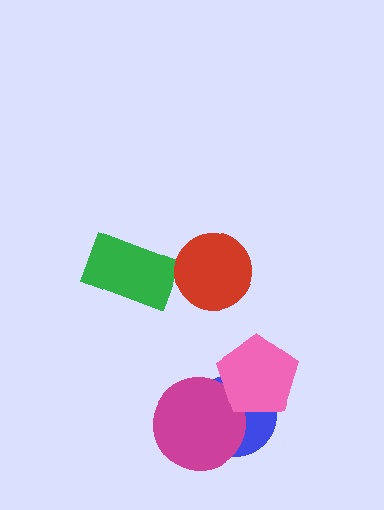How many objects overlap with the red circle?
0 objects overlap with the red circle.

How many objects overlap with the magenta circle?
2 objects overlap with the magenta circle.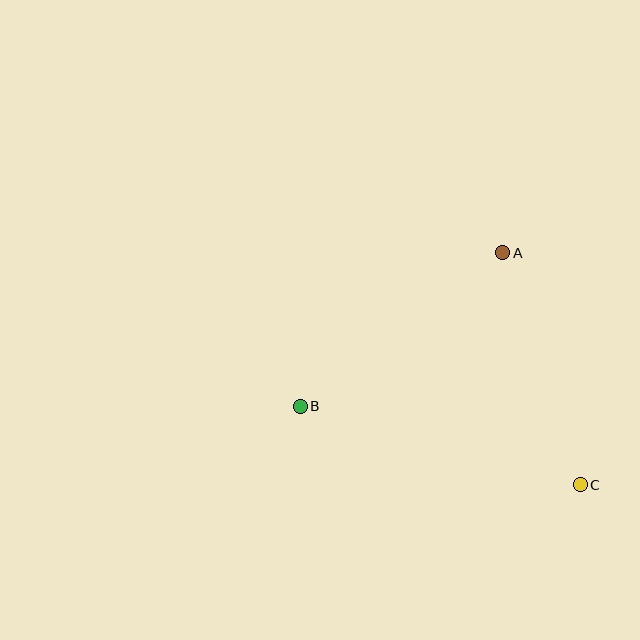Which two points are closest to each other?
Points A and C are closest to each other.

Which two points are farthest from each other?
Points B and C are farthest from each other.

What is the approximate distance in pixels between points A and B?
The distance between A and B is approximately 254 pixels.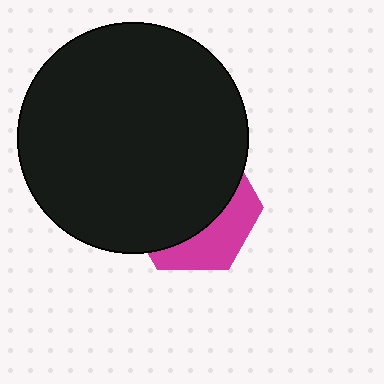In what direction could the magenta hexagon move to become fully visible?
The magenta hexagon could move down. That would shift it out from behind the black circle entirely.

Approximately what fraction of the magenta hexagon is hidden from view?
Roughly 67% of the magenta hexagon is hidden behind the black circle.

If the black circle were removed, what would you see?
You would see the complete magenta hexagon.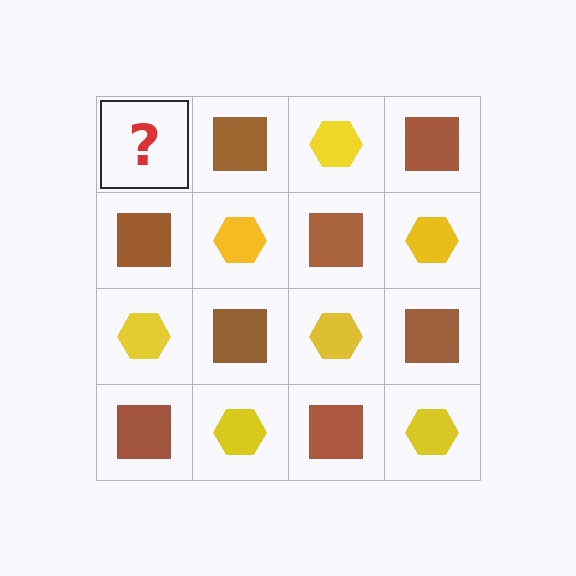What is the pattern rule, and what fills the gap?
The rule is that it alternates yellow hexagon and brown square in a checkerboard pattern. The gap should be filled with a yellow hexagon.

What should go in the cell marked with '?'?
The missing cell should contain a yellow hexagon.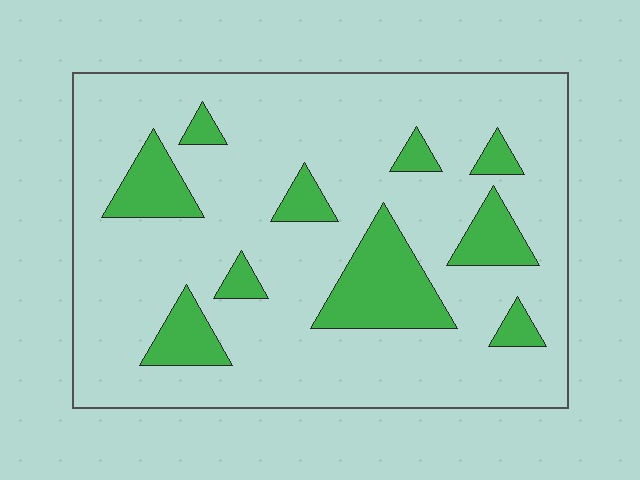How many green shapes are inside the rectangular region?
10.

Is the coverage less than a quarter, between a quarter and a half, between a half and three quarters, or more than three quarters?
Less than a quarter.